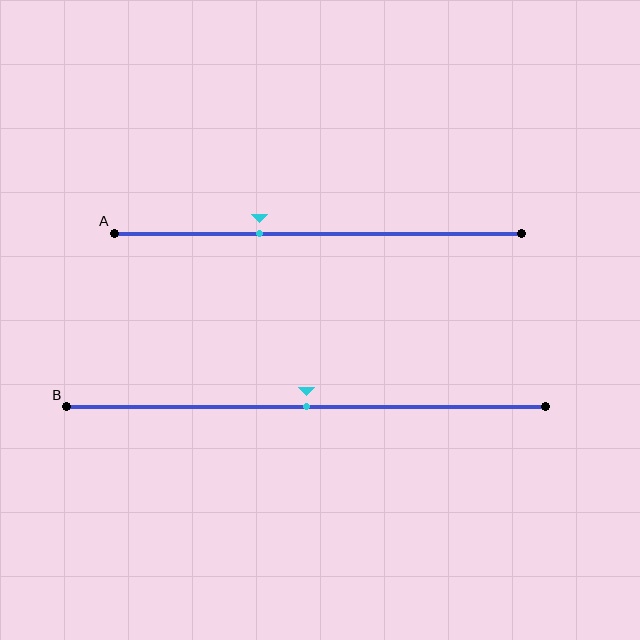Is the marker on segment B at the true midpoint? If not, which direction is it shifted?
Yes, the marker on segment B is at the true midpoint.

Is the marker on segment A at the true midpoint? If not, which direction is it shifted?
No, the marker on segment A is shifted to the left by about 14% of the segment length.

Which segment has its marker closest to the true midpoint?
Segment B has its marker closest to the true midpoint.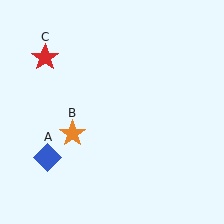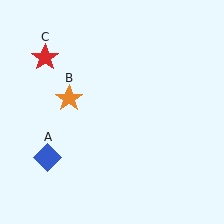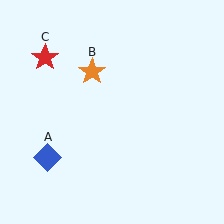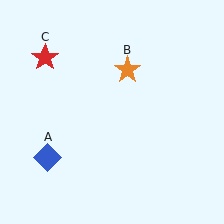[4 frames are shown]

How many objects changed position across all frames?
1 object changed position: orange star (object B).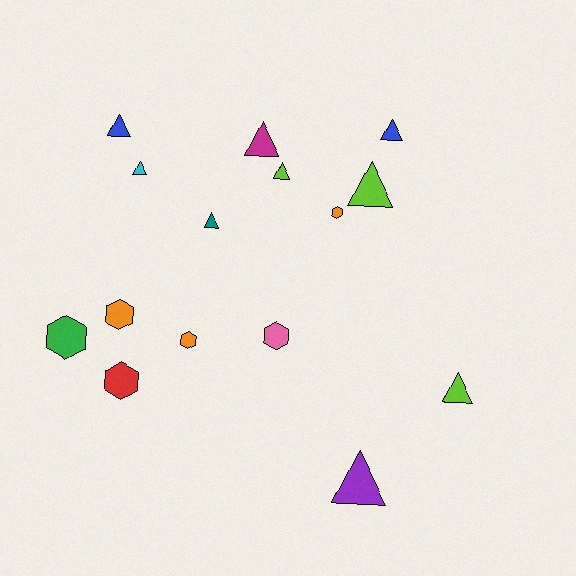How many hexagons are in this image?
There are 6 hexagons.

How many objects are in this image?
There are 15 objects.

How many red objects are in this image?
There is 1 red object.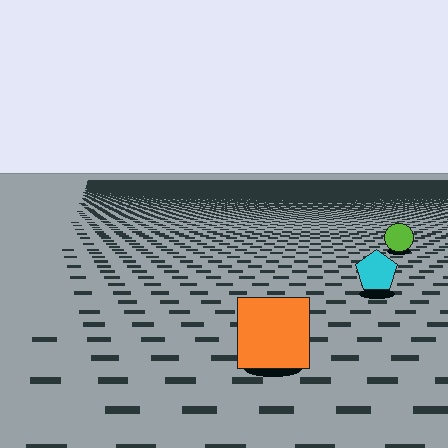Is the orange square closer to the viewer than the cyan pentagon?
Yes. The orange square is closer — you can tell from the texture gradient: the ground texture is coarser near it.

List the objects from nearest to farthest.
From nearest to farthest: the orange square, the cyan pentagon, the lime circle.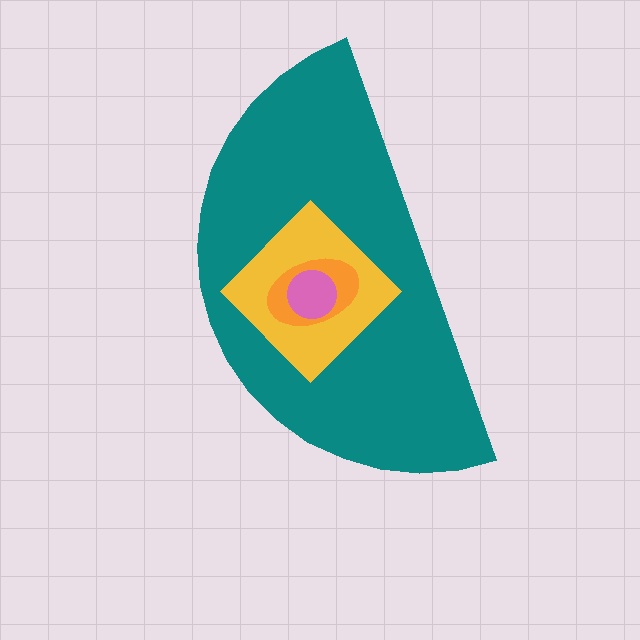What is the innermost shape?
The pink circle.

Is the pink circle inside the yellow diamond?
Yes.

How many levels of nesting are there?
4.